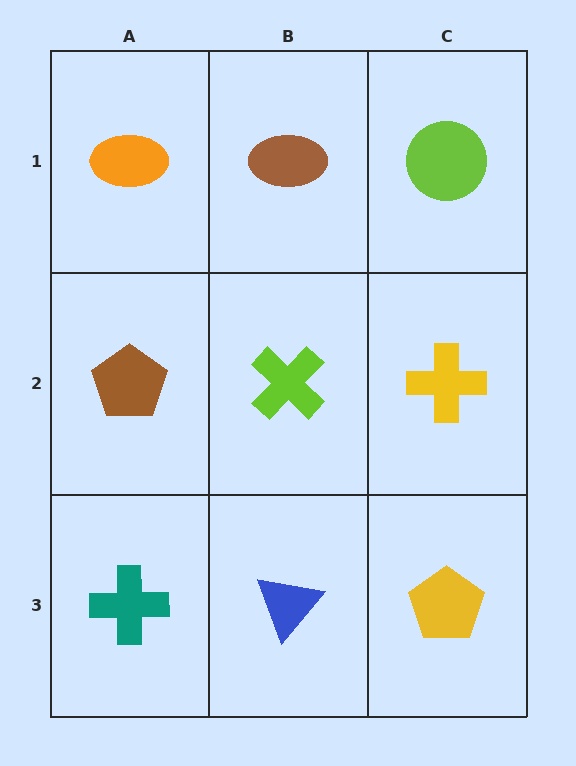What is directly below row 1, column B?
A lime cross.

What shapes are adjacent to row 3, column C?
A yellow cross (row 2, column C), a blue triangle (row 3, column B).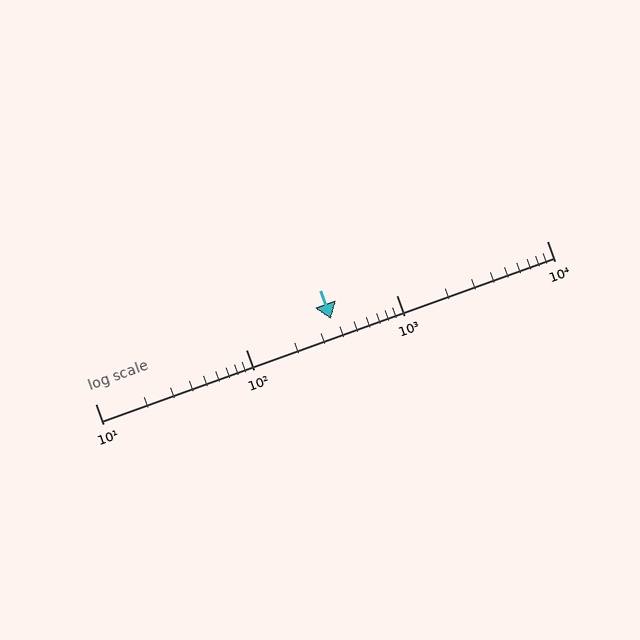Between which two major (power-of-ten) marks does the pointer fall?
The pointer is between 100 and 1000.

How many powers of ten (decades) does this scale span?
The scale spans 3 decades, from 10 to 10000.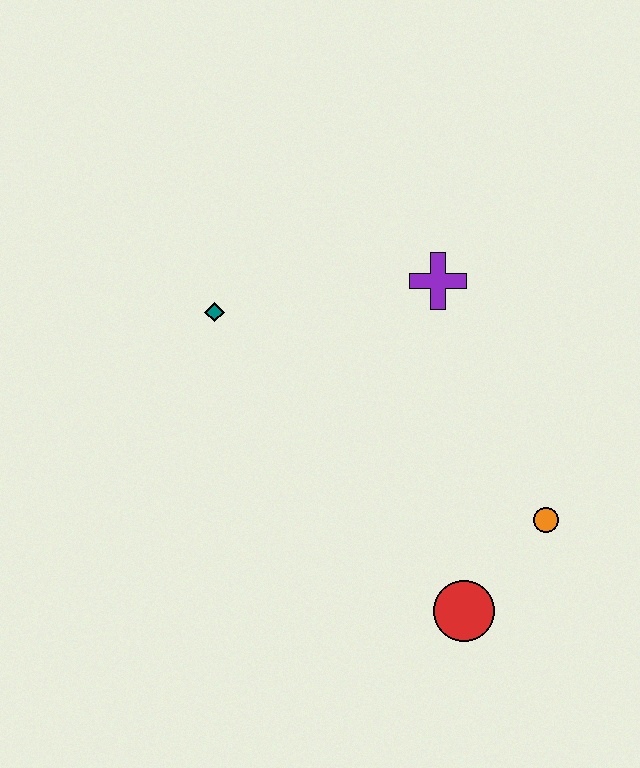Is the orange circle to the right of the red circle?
Yes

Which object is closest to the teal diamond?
The purple cross is closest to the teal diamond.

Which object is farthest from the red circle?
The teal diamond is farthest from the red circle.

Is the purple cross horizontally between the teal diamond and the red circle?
Yes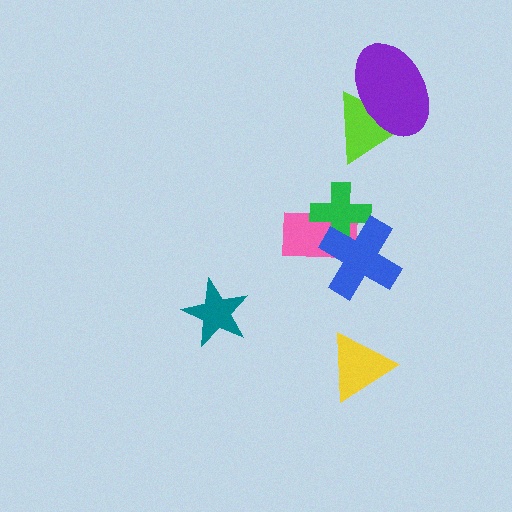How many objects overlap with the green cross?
2 objects overlap with the green cross.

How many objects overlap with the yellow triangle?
0 objects overlap with the yellow triangle.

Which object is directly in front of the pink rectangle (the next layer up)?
The green cross is directly in front of the pink rectangle.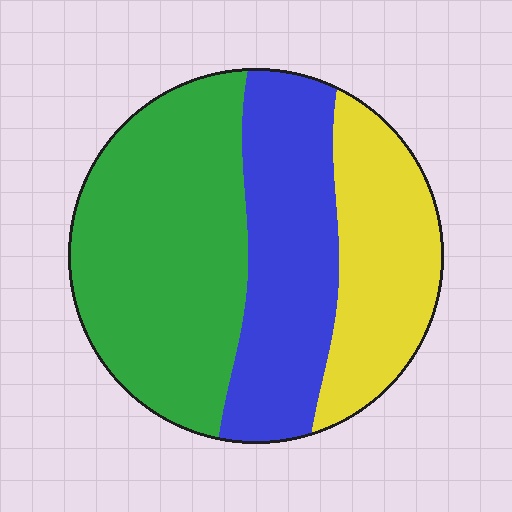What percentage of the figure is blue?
Blue takes up between a quarter and a half of the figure.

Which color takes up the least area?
Yellow, at roughly 25%.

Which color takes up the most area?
Green, at roughly 45%.